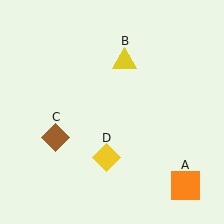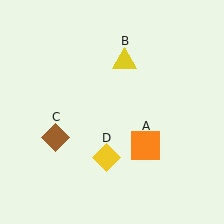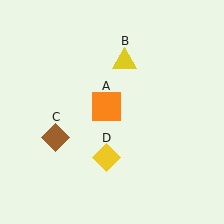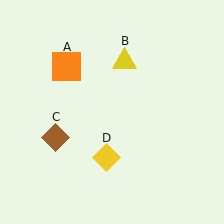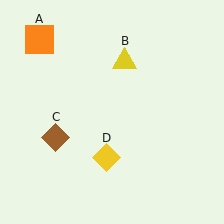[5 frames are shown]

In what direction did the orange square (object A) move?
The orange square (object A) moved up and to the left.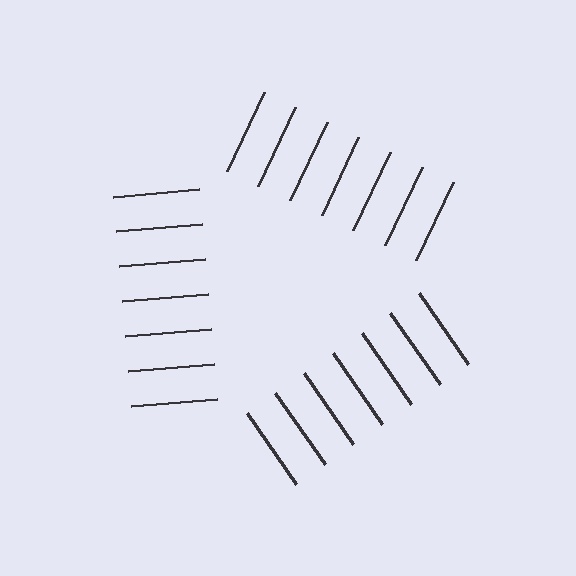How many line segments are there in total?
21 — 7 along each of the 3 edges.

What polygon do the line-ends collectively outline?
An illusory triangle — the line segments terminate on its edges but no continuous stroke is drawn.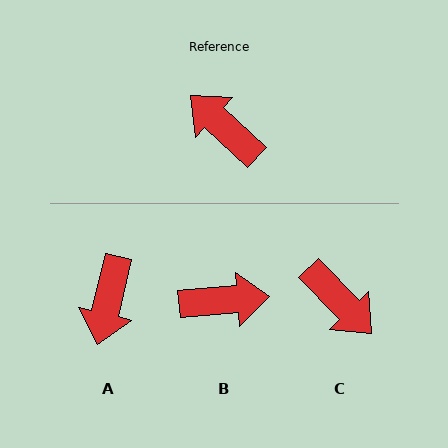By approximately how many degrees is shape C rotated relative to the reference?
Approximately 177 degrees counter-clockwise.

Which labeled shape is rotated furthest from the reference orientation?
C, about 177 degrees away.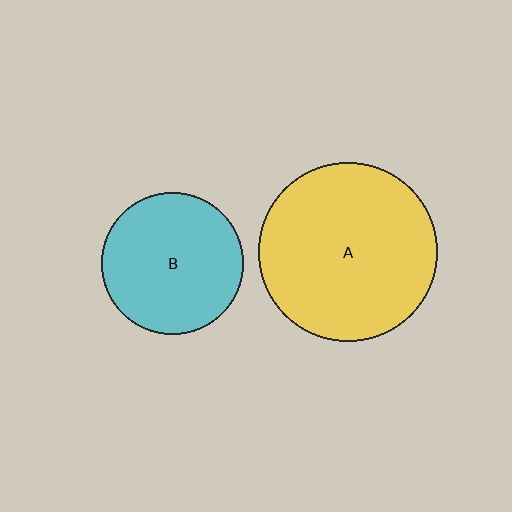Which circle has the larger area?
Circle A (yellow).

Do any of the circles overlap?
No, none of the circles overlap.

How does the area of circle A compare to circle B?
Approximately 1.6 times.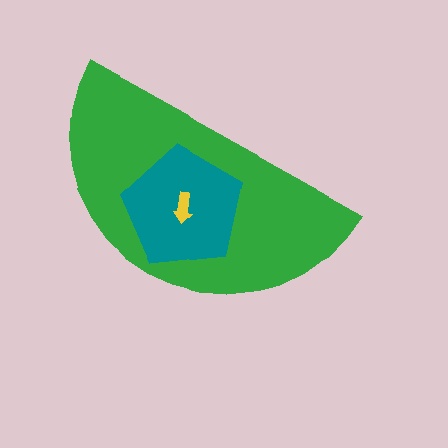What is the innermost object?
The yellow arrow.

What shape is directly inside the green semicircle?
The teal pentagon.